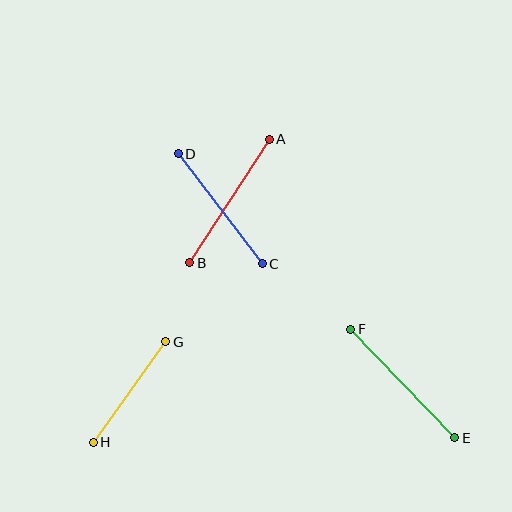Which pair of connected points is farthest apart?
Points E and F are farthest apart.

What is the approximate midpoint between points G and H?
The midpoint is at approximately (129, 392) pixels.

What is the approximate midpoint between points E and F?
The midpoint is at approximately (403, 383) pixels.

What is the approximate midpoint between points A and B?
The midpoint is at approximately (229, 201) pixels.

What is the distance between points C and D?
The distance is approximately 138 pixels.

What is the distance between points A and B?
The distance is approximately 147 pixels.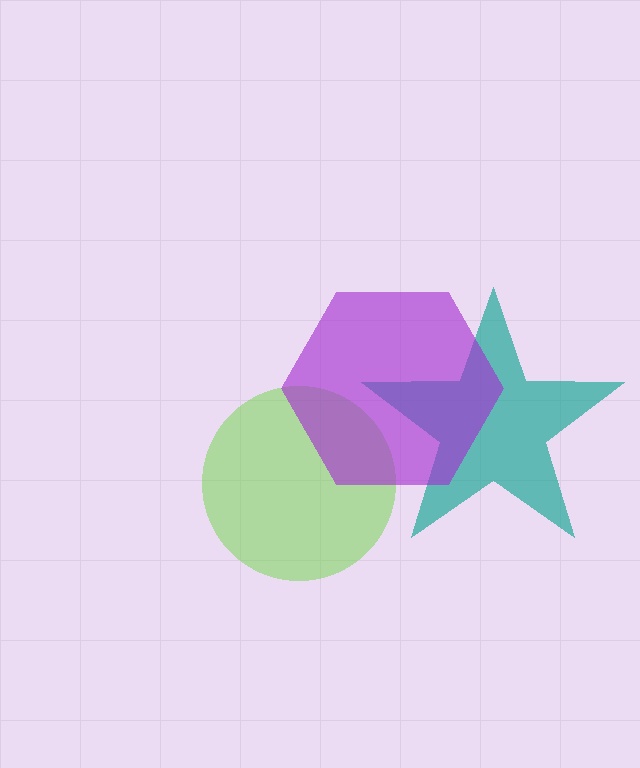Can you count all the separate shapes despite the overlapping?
Yes, there are 3 separate shapes.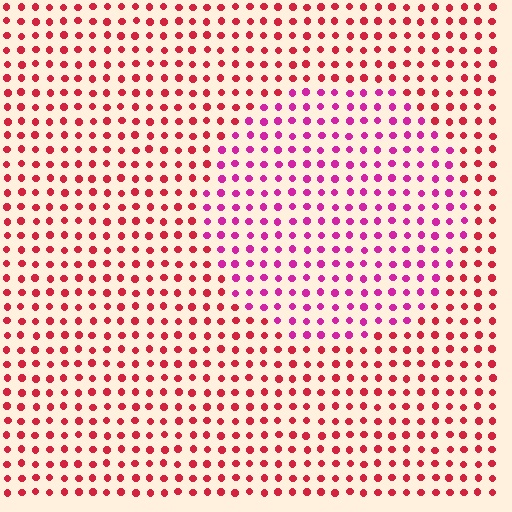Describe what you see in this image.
The image is filled with small red elements in a uniform arrangement. A circle-shaped region is visible where the elements are tinted to a slightly different hue, forming a subtle color boundary.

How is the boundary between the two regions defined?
The boundary is defined purely by a slight shift in hue (about 35 degrees). Spacing, size, and orientation are identical on both sides.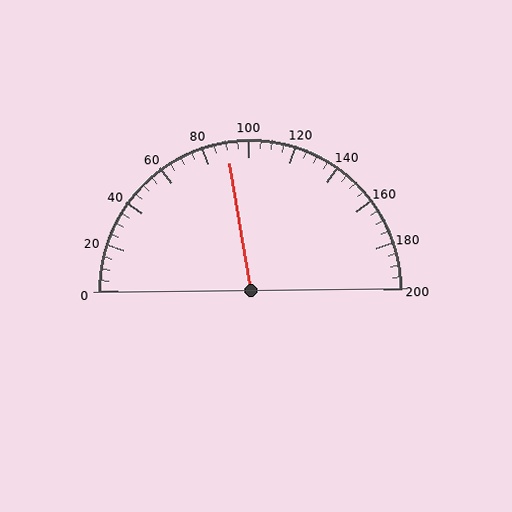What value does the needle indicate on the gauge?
The needle indicates approximately 90.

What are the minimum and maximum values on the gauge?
The gauge ranges from 0 to 200.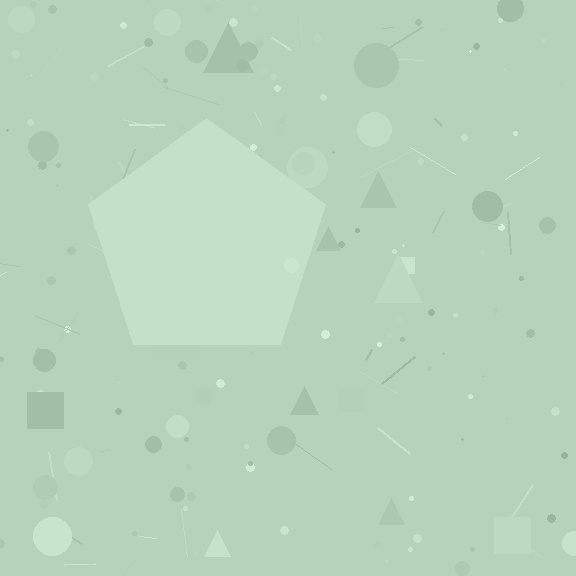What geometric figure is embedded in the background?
A pentagon is embedded in the background.